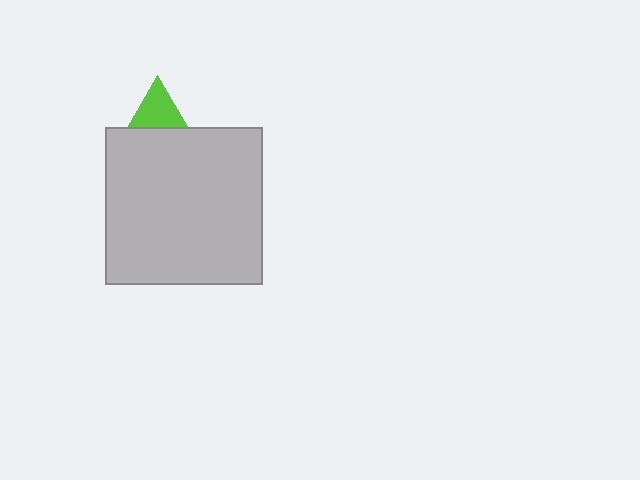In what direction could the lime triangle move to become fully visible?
The lime triangle could move up. That would shift it out from behind the light gray square entirely.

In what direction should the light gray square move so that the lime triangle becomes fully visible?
The light gray square should move down. That is the shortest direction to clear the overlap and leave the lime triangle fully visible.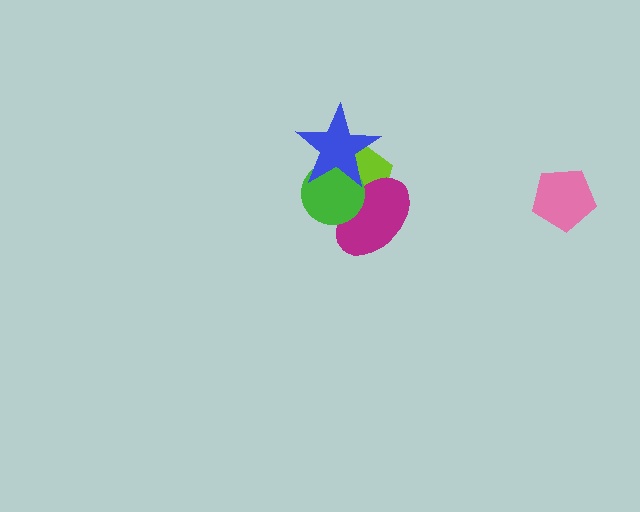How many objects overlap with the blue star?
3 objects overlap with the blue star.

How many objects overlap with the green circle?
3 objects overlap with the green circle.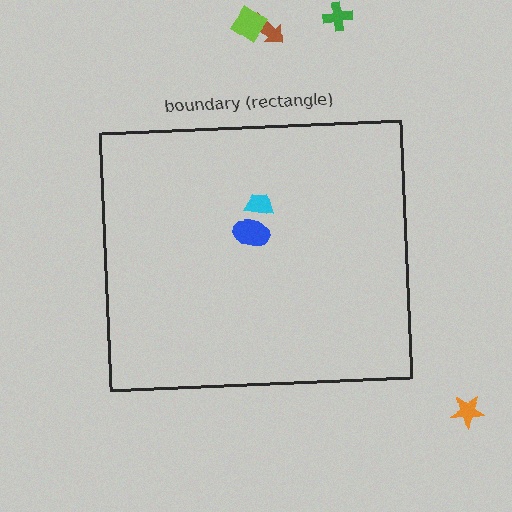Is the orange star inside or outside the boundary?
Outside.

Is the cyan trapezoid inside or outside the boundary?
Inside.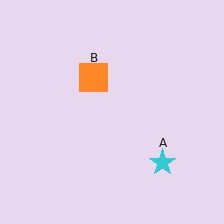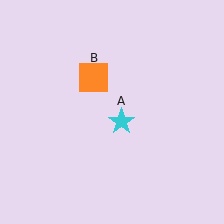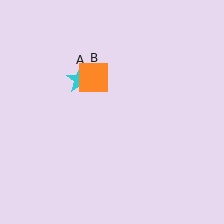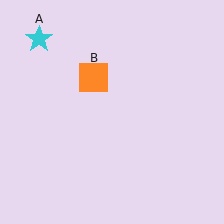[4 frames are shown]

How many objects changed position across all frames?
1 object changed position: cyan star (object A).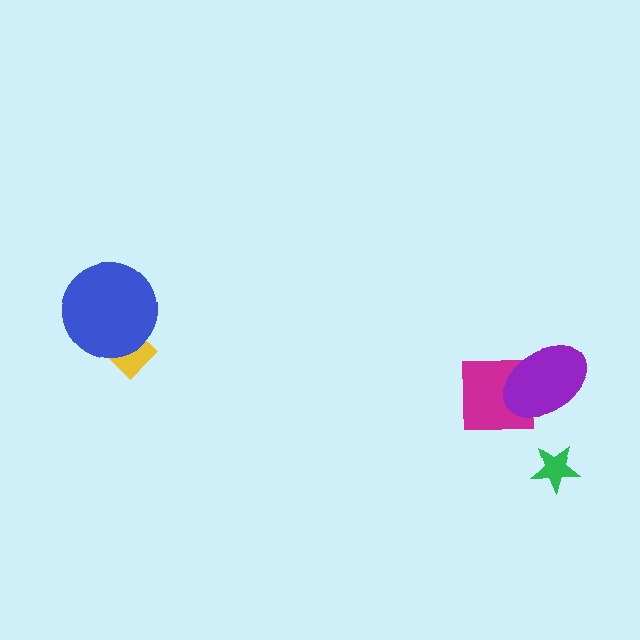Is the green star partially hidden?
No, no other shape covers it.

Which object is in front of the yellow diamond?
The blue circle is in front of the yellow diamond.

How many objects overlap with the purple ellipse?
1 object overlaps with the purple ellipse.